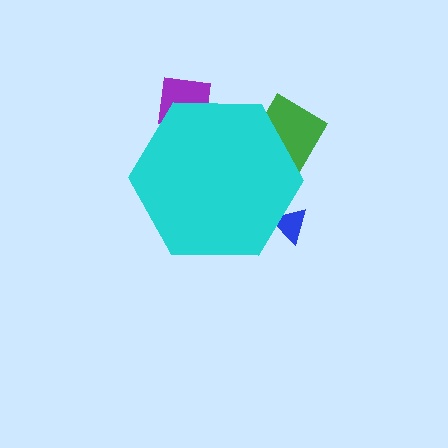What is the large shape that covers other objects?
A cyan hexagon.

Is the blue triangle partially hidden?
Yes, the blue triangle is partially hidden behind the cyan hexagon.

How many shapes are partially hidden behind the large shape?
3 shapes are partially hidden.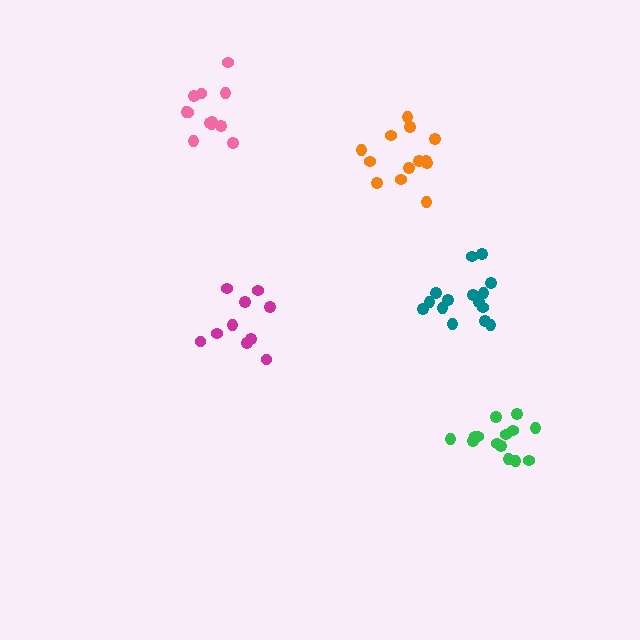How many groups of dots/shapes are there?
There are 5 groups.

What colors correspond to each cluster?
The clusters are colored: green, teal, orange, magenta, pink.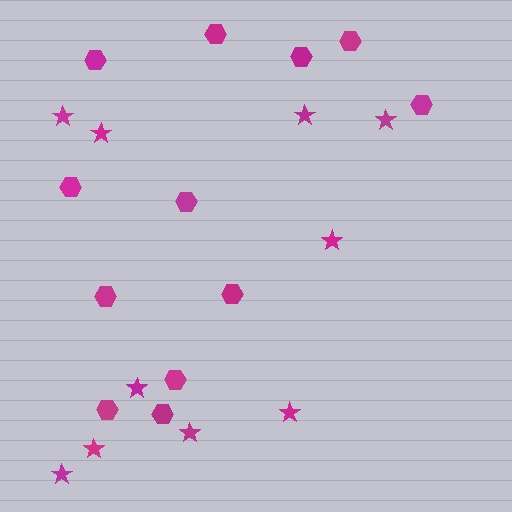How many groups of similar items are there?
There are 2 groups: one group of stars (10) and one group of hexagons (12).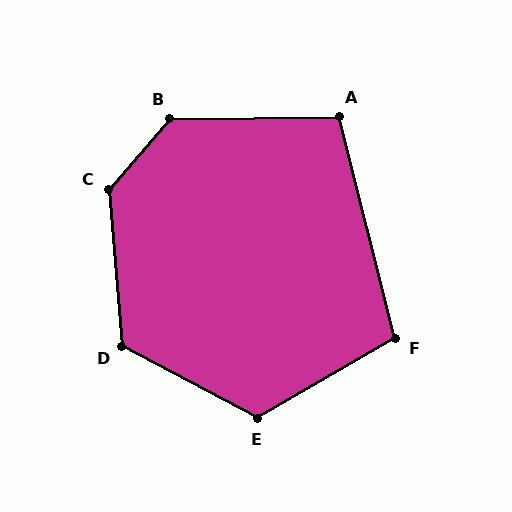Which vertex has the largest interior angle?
C, at approximately 134 degrees.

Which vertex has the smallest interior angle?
A, at approximately 104 degrees.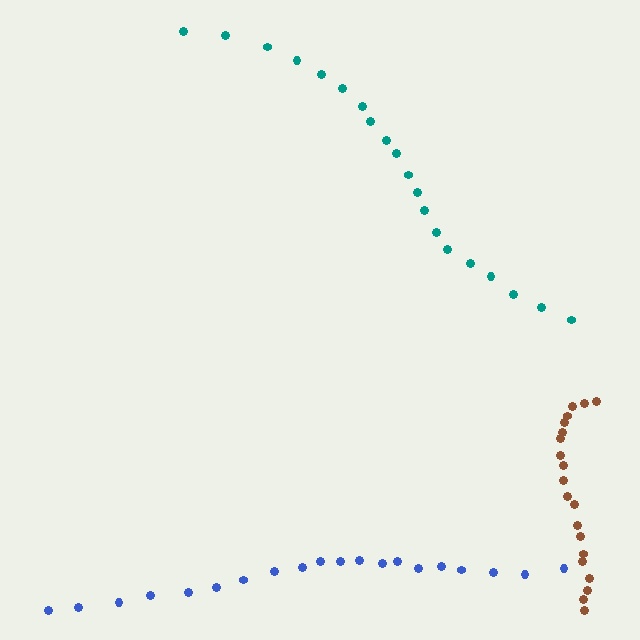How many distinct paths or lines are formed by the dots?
There are 3 distinct paths.